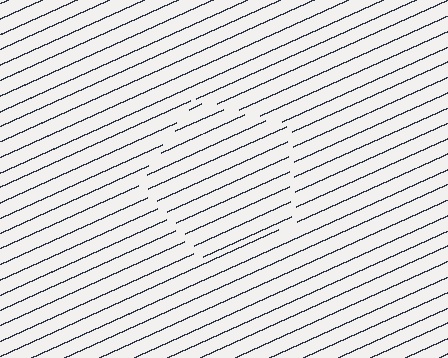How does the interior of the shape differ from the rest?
The interior of the shape contains the same grating, shifted by half a period — the contour is defined by the phase discontinuity where line-ends from the inner and outer gratings abut.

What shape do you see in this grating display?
An illusory pentagon. The interior of the shape contains the same grating, shifted by half a period — the contour is defined by the phase discontinuity where line-ends from the inner and outer gratings abut.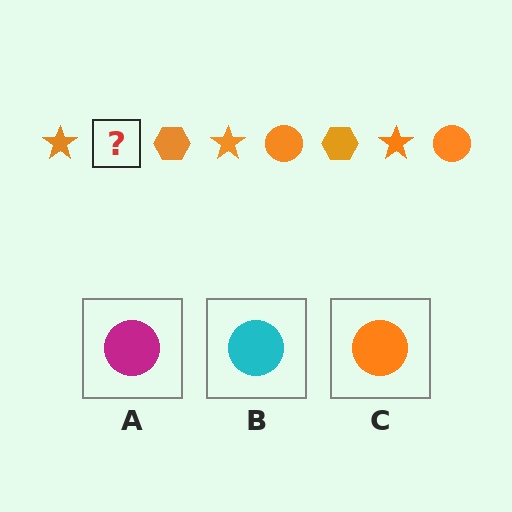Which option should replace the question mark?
Option C.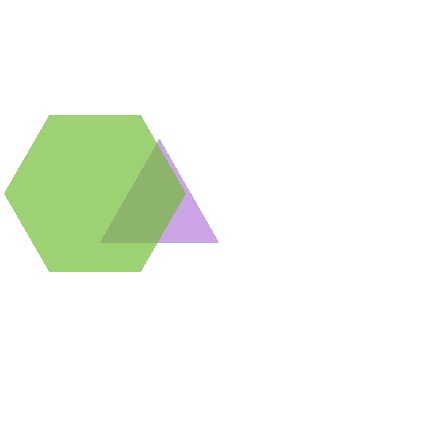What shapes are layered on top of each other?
The layered shapes are: a purple triangle, a lime hexagon.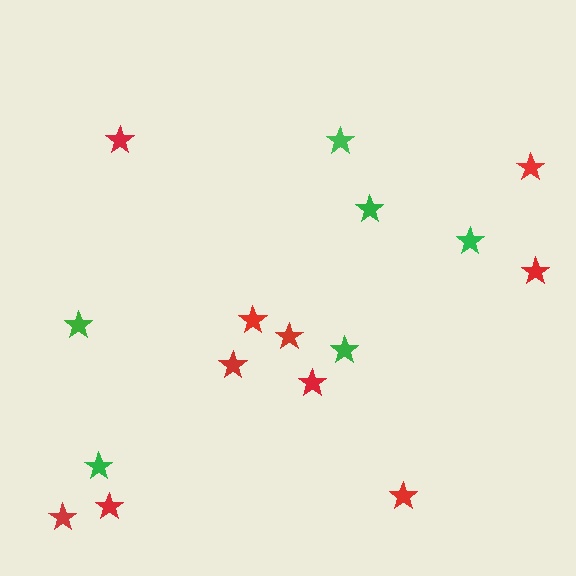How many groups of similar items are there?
There are 2 groups: one group of green stars (6) and one group of red stars (10).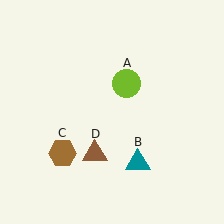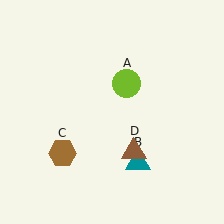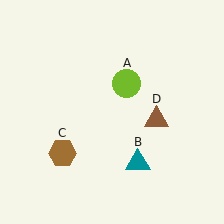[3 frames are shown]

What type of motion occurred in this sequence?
The brown triangle (object D) rotated counterclockwise around the center of the scene.